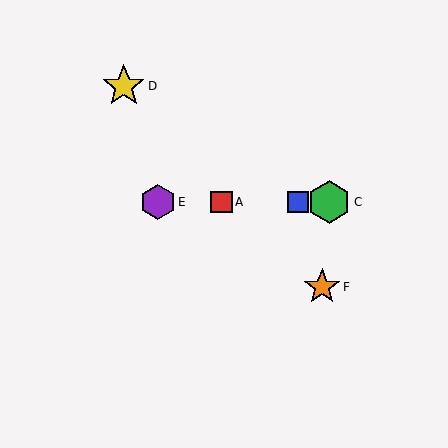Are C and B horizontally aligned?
Yes, both are at y≈202.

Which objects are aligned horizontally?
Objects A, B, C, E are aligned horizontally.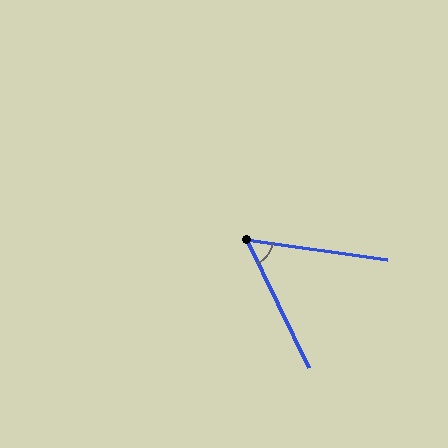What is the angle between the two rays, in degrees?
Approximately 56 degrees.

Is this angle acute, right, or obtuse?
It is acute.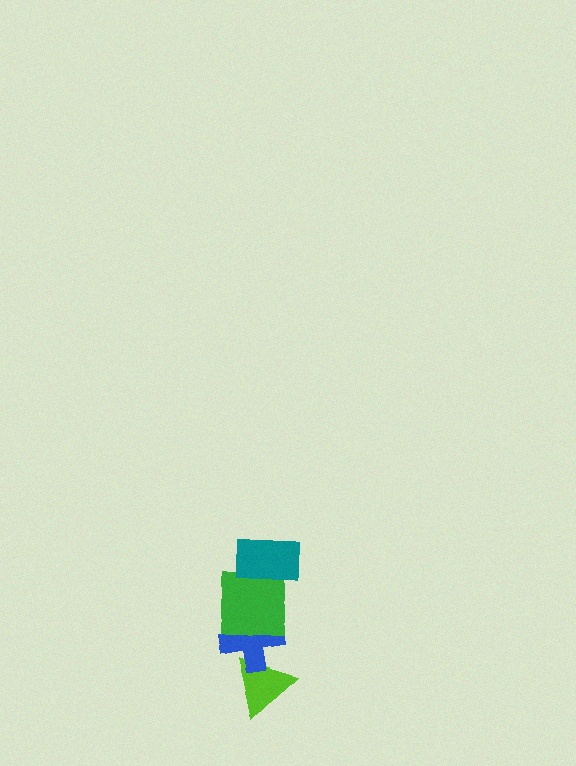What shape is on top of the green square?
The teal rectangle is on top of the green square.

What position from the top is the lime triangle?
The lime triangle is 4th from the top.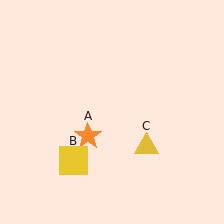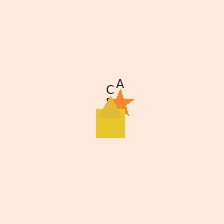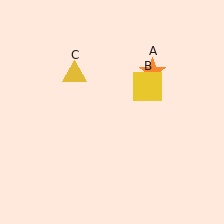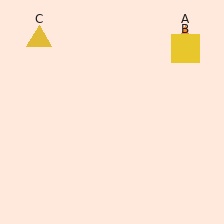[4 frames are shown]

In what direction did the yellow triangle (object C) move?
The yellow triangle (object C) moved up and to the left.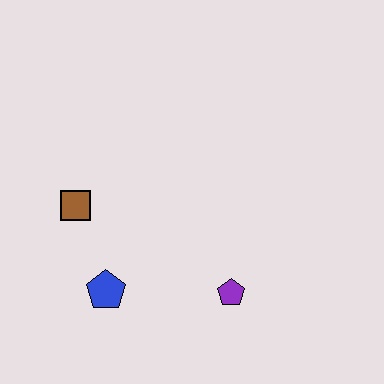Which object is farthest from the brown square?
The purple pentagon is farthest from the brown square.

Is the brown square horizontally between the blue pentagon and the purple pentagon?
No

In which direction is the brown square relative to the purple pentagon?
The brown square is to the left of the purple pentagon.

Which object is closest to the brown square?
The blue pentagon is closest to the brown square.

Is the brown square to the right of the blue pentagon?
No